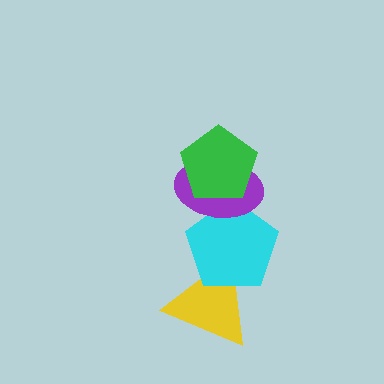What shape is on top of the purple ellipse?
The green pentagon is on top of the purple ellipse.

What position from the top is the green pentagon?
The green pentagon is 1st from the top.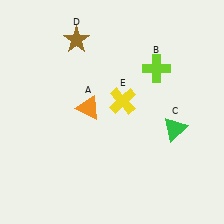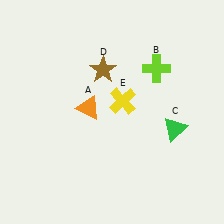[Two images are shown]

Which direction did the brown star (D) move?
The brown star (D) moved down.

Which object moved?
The brown star (D) moved down.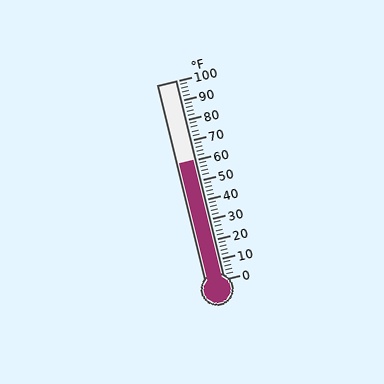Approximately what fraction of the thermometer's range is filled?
The thermometer is filled to approximately 60% of its range.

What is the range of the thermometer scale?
The thermometer scale ranges from 0°F to 100°F.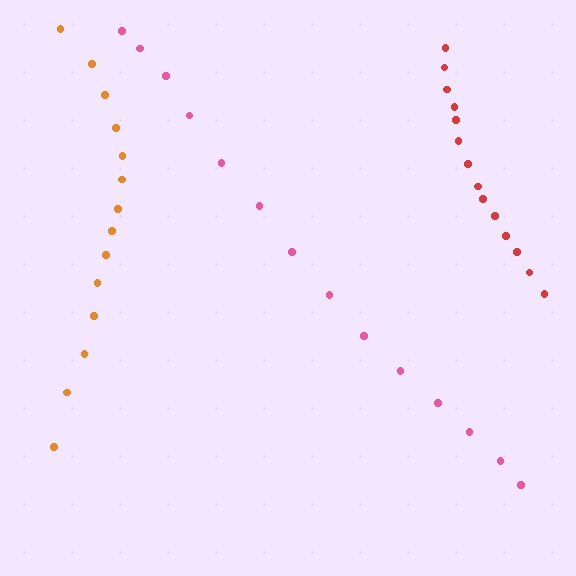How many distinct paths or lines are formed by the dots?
There are 3 distinct paths.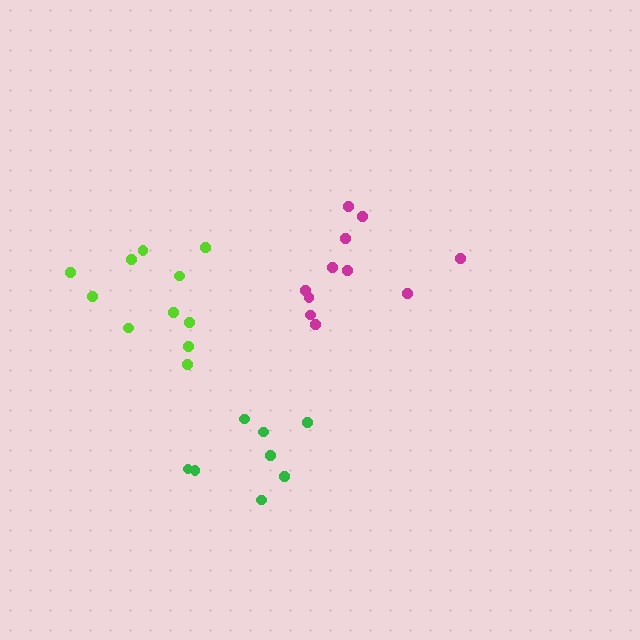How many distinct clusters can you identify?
There are 3 distinct clusters.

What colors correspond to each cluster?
The clusters are colored: magenta, green, lime.